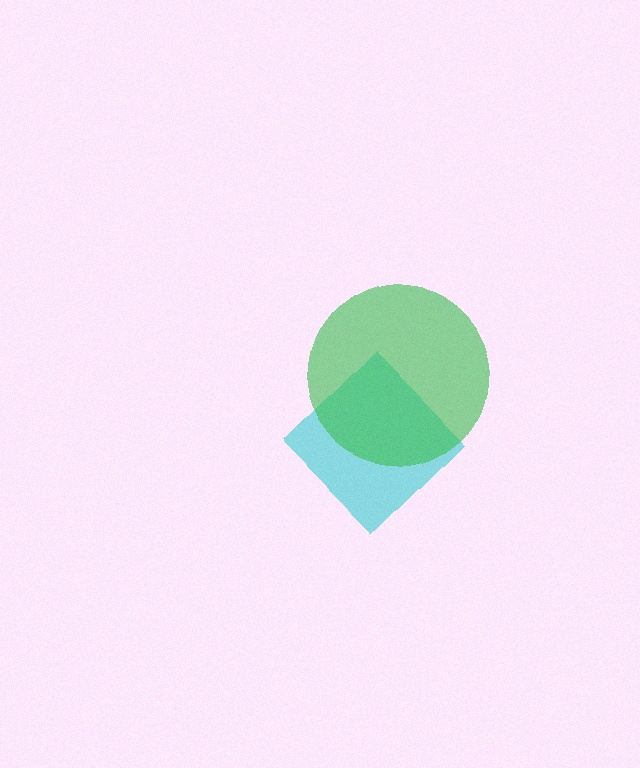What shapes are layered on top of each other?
The layered shapes are: a cyan diamond, a green circle.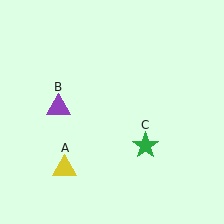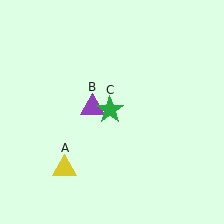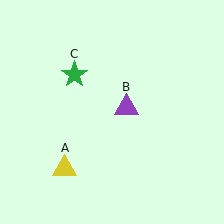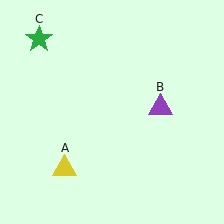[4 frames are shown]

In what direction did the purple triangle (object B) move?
The purple triangle (object B) moved right.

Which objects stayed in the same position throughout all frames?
Yellow triangle (object A) remained stationary.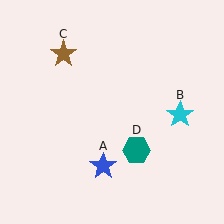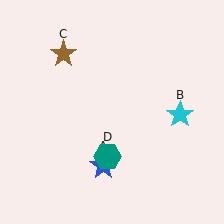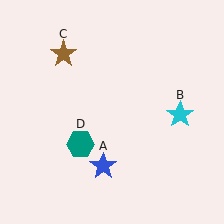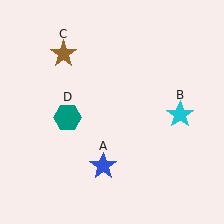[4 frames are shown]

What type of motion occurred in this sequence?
The teal hexagon (object D) rotated clockwise around the center of the scene.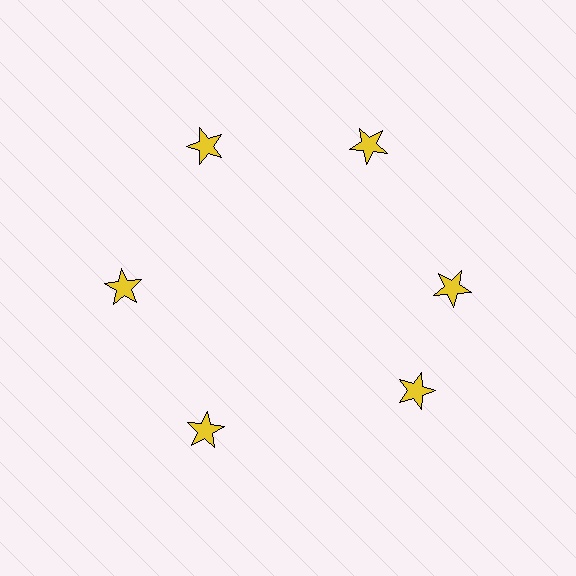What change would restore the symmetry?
The symmetry would be restored by rotating it back into even spacing with its neighbors so that all 6 stars sit at equal angles and equal distance from the center.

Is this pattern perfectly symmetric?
No. The 6 yellow stars are arranged in a ring, but one element near the 5 o'clock position is rotated out of alignment along the ring, breaking the 6-fold rotational symmetry.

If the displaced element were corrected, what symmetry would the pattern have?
It would have 6-fold rotational symmetry — the pattern would map onto itself every 60 degrees.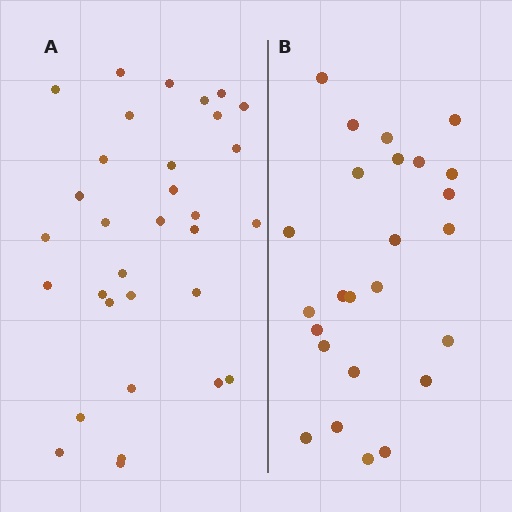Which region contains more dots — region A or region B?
Region A (the left region) has more dots.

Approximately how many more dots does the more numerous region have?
Region A has roughly 8 or so more dots than region B.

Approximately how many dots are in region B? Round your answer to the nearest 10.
About 20 dots. (The exact count is 25, which rounds to 20.)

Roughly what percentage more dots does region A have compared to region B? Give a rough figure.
About 30% more.